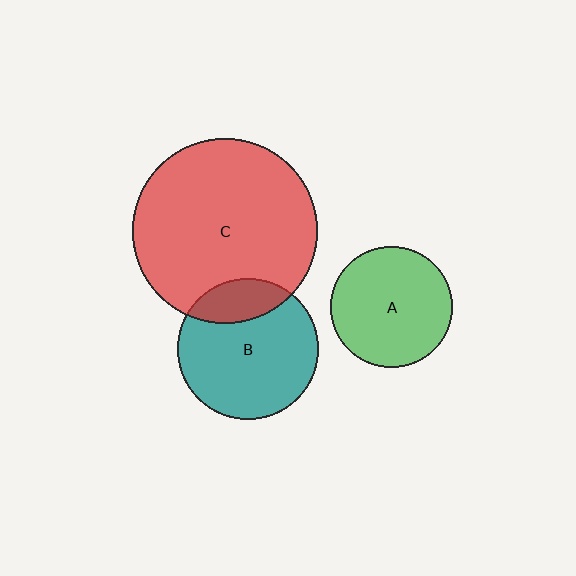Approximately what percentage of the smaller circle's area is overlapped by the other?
Approximately 20%.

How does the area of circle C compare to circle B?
Approximately 1.7 times.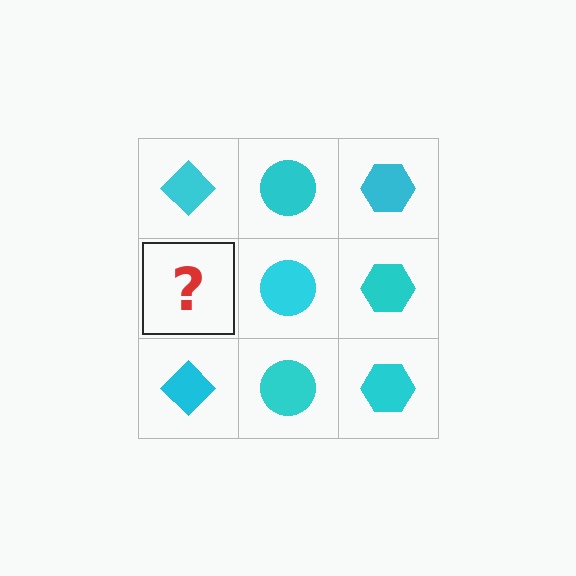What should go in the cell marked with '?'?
The missing cell should contain a cyan diamond.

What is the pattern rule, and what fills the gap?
The rule is that each column has a consistent shape. The gap should be filled with a cyan diamond.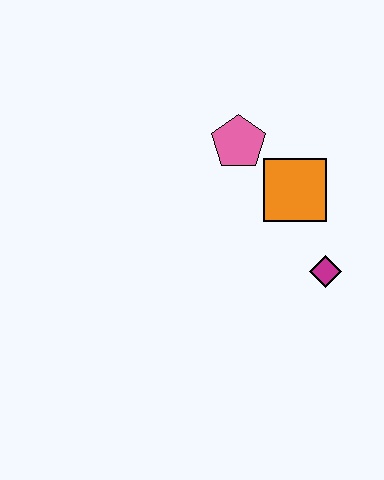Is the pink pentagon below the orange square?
No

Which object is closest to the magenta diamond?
The orange square is closest to the magenta diamond.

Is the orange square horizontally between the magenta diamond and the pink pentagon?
Yes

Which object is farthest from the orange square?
The magenta diamond is farthest from the orange square.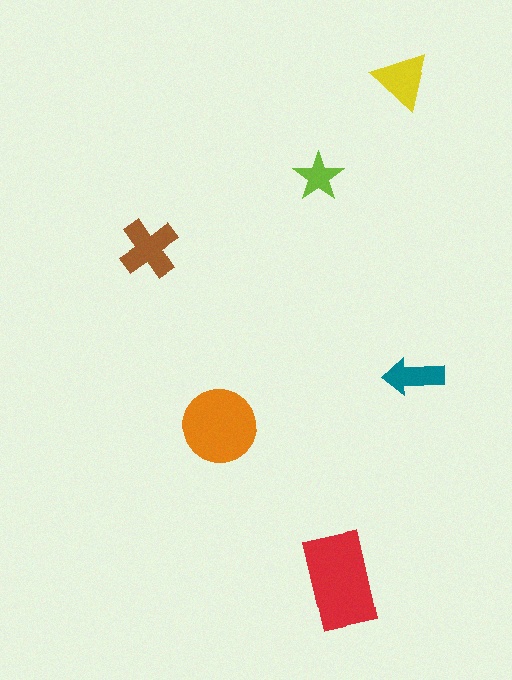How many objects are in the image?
There are 6 objects in the image.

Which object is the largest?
The red rectangle.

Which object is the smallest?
The lime star.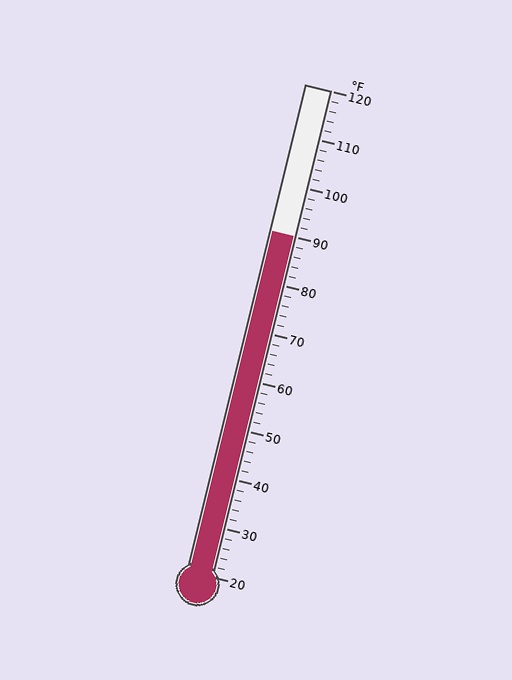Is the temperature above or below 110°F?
The temperature is below 110°F.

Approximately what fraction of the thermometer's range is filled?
The thermometer is filled to approximately 70% of its range.